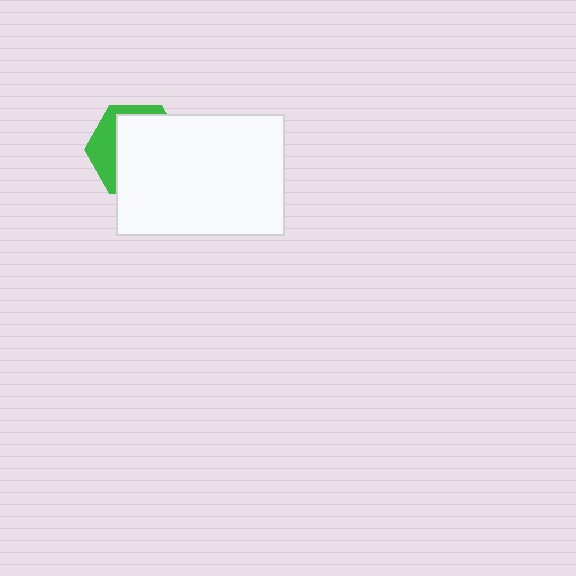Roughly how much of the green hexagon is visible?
A small part of it is visible (roughly 30%).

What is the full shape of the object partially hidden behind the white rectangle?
The partially hidden object is a green hexagon.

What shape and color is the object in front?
The object in front is a white rectangle.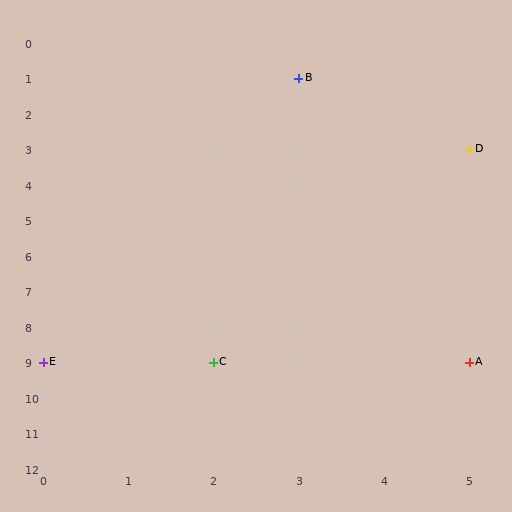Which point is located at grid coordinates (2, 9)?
Point C is at (2, 9).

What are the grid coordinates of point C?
Point C is at grid coordinates (2, 9).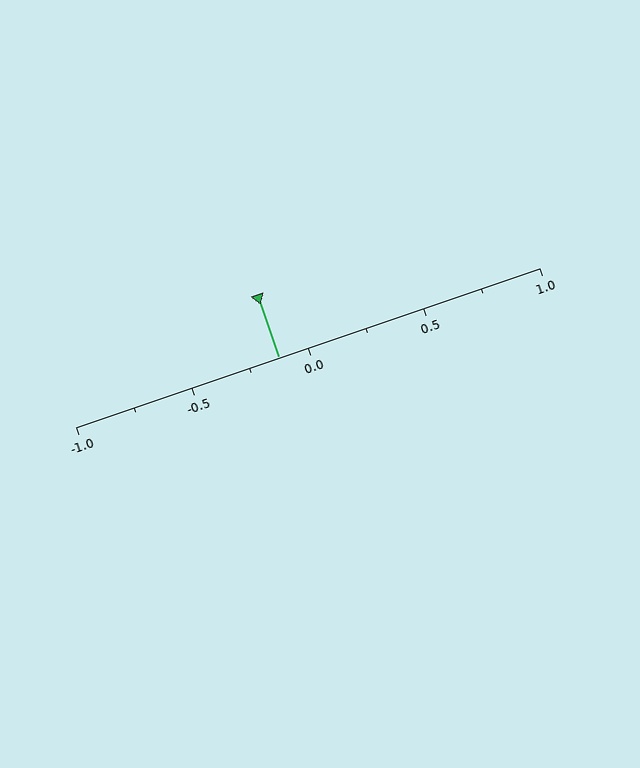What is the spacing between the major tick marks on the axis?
The major ticks are spaced 0.5 apart.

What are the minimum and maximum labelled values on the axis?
The axis runs from -1.0 to 1.0.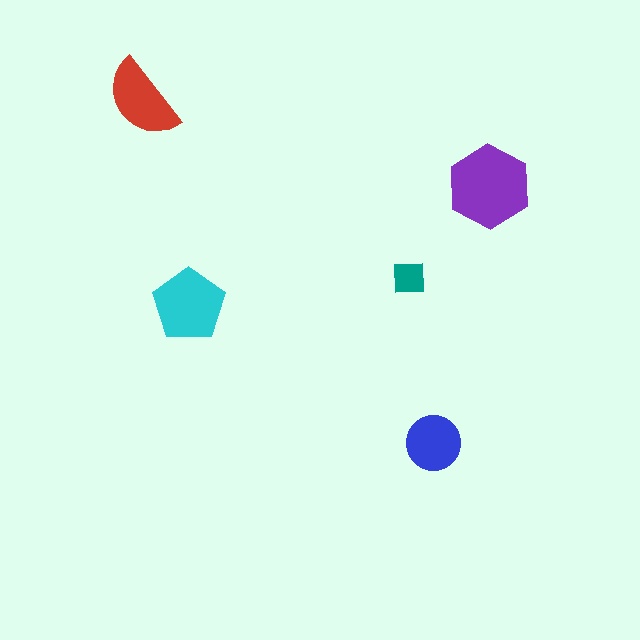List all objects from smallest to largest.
The teal square, the blue circle, the red semicircle, the cyan pentagon, the purple hexagon.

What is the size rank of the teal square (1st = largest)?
5th.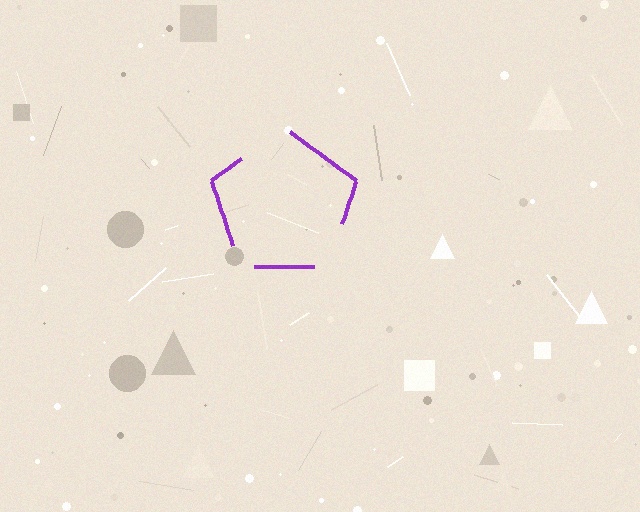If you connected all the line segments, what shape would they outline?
They would outline a pentagon.